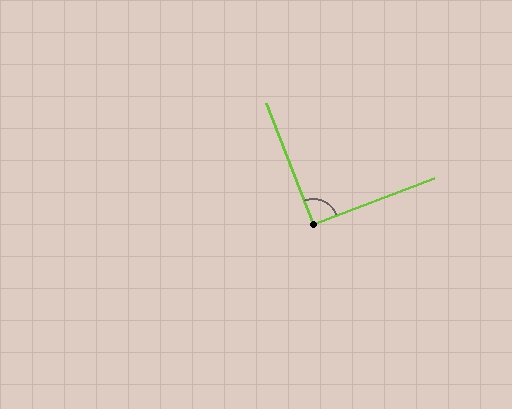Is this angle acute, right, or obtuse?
It is approximately a right angle.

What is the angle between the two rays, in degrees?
Approximately 91 degrees.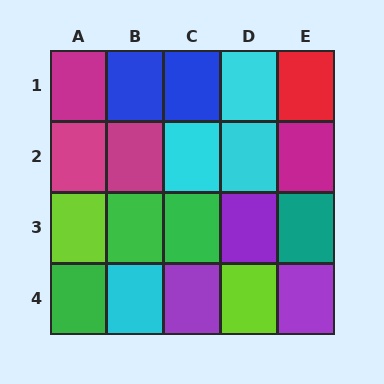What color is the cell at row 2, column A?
Magenta.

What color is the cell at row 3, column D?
Purple.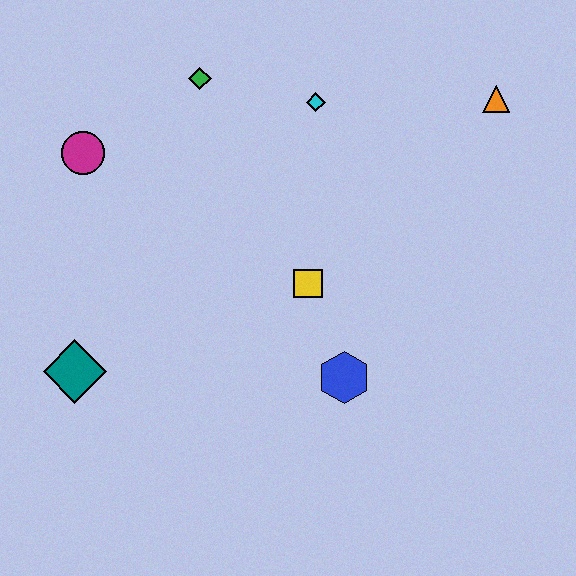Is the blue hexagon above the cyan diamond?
No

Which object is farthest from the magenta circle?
The orange triangle is farthest from the magenta circle.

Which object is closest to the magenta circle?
The green diamond is closest to the magenta circle.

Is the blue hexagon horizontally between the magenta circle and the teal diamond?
No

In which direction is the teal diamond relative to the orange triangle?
The teal diamond is to the left of the orange triangle.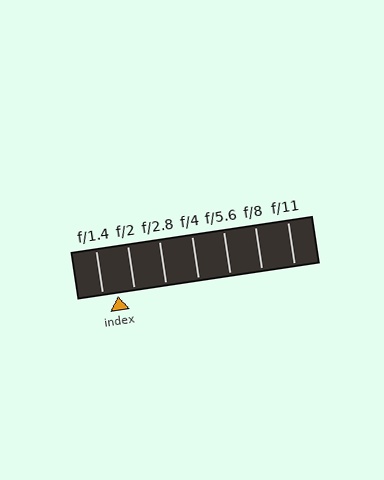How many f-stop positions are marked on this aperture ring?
There are 7 f-stop positions marked.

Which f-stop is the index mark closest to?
The index mark is closest to f/1.4.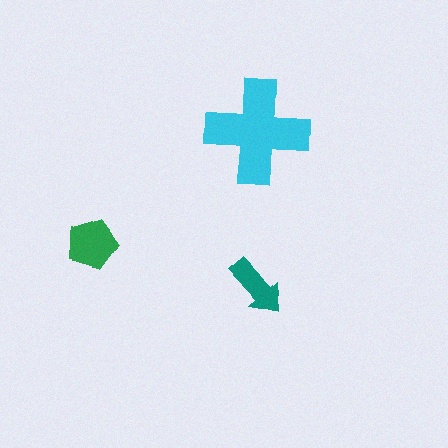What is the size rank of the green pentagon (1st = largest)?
2nd.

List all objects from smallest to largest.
The teal arrow, the green pentagon, the cyan cross.